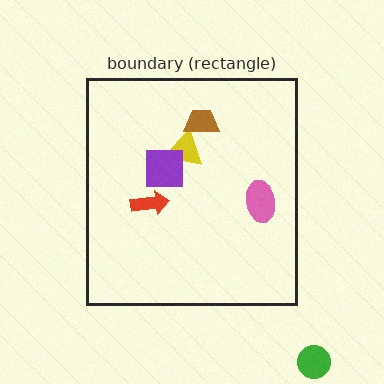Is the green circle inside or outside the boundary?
Outside.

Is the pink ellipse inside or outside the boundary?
Inside.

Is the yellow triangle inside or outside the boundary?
Inside.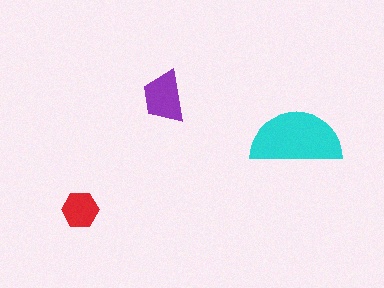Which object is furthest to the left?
The red hexagon is leftmost.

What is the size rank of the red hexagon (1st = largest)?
3rd.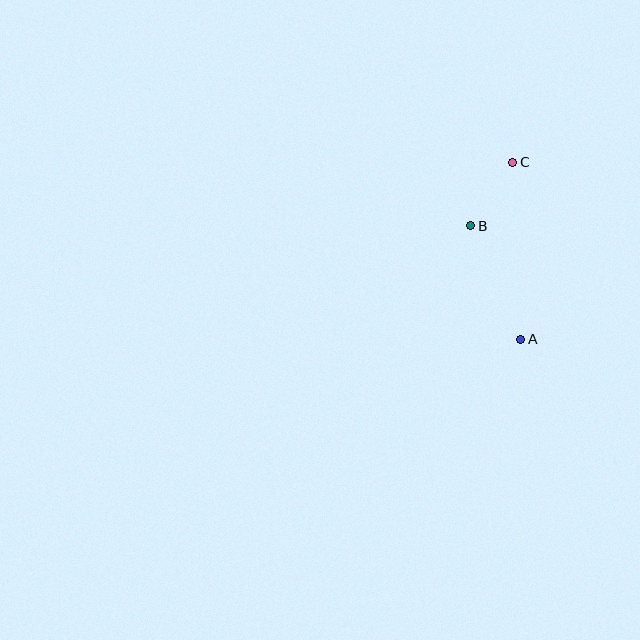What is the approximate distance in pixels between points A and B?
The distance between A and B is approximately 124 pixels.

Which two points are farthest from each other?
Points A and C are farthest from each other.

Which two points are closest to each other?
Points B and C are closest to each other.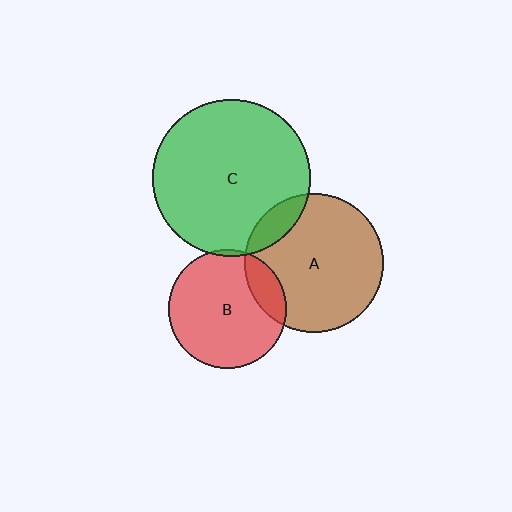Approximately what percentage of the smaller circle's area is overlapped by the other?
Approximately 10%.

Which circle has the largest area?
Circle C (green).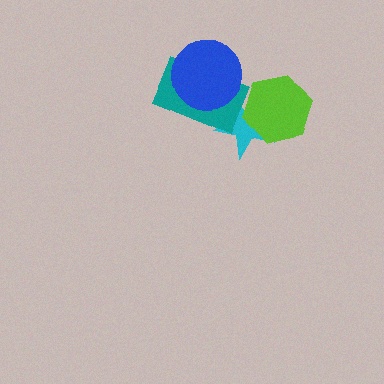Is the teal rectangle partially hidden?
Yes, it is partially covered by another shape.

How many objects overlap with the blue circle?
1 object overlaps with the blue circle.